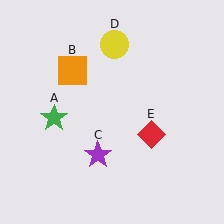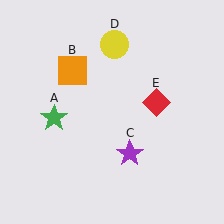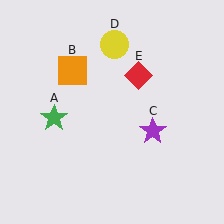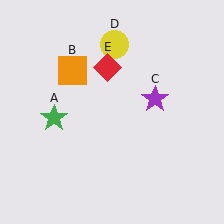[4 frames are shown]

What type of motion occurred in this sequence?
The purple star (object C), red diamond (object E) rotated counterclockwise around the center of the scene.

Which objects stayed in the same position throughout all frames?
Green star (object A) and orange square (object B) and yellow circle (object D) remained stationary.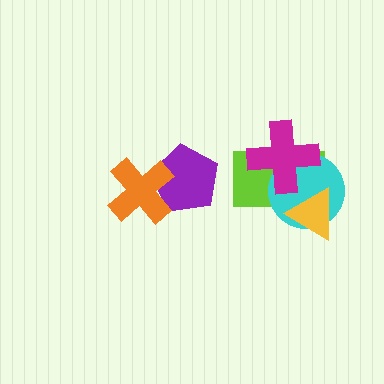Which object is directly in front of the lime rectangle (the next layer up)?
The cyan circle is directly in front of the lime rectangle.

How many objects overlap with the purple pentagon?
1 object overlaps with the purple pentagon.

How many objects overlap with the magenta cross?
2 objects overlap with the magenta cross.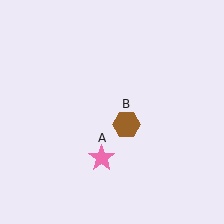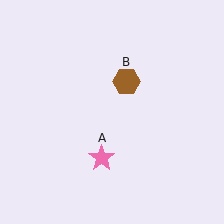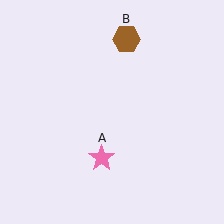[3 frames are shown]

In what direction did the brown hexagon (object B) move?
The brown hexagon (object B) moved up.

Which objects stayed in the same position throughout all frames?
Pink star (object A) remained stationary.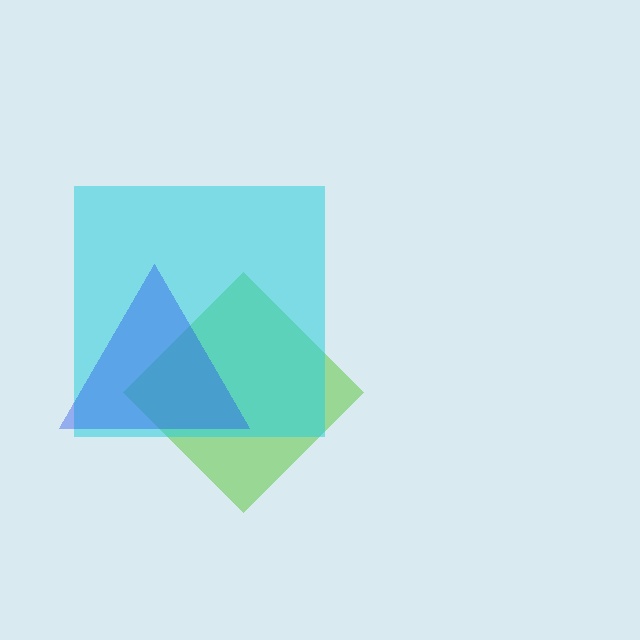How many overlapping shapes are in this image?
There are 3 overlapping shapes in the image.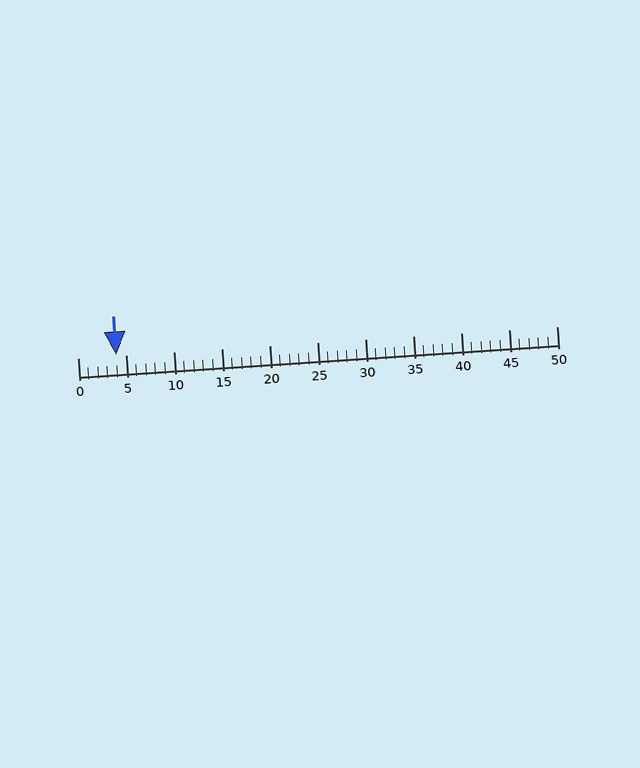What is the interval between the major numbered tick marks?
The major tick marks are spaced 5 units apart.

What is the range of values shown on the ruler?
The ruler shows values from 0 to 50.